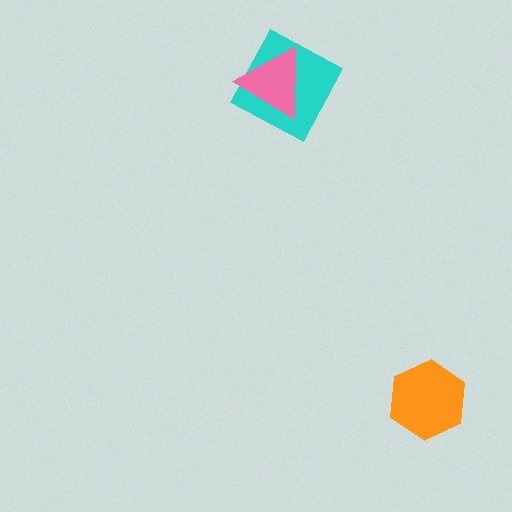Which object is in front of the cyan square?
The pink triangle is in front of the cyan square.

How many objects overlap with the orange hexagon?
0 objects overlap with the orange hexagon.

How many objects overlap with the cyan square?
1 object overlaps with the cyan square.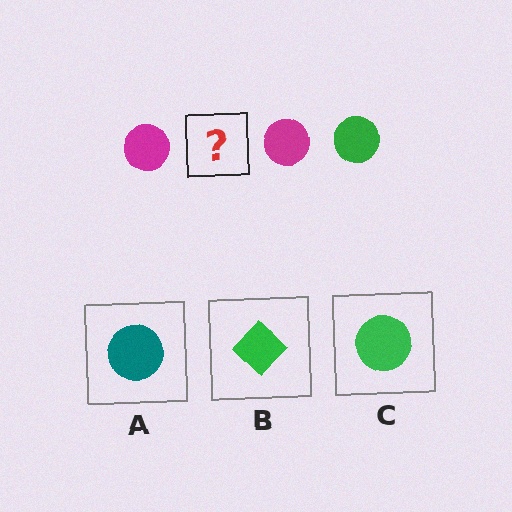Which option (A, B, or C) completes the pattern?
C.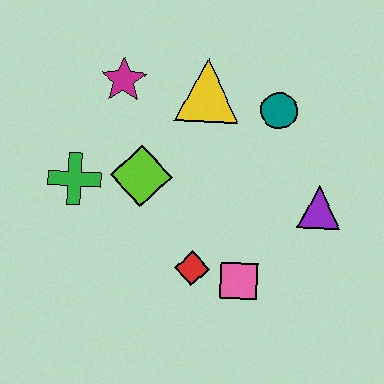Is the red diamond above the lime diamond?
No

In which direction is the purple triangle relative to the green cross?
The purple triangle is to the right of the green cross.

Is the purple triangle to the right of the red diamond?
Yes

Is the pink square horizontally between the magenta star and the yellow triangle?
No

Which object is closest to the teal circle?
The yellow triangle is closest to the teal circle.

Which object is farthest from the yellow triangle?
The pink square is farthest from the yellow triangle.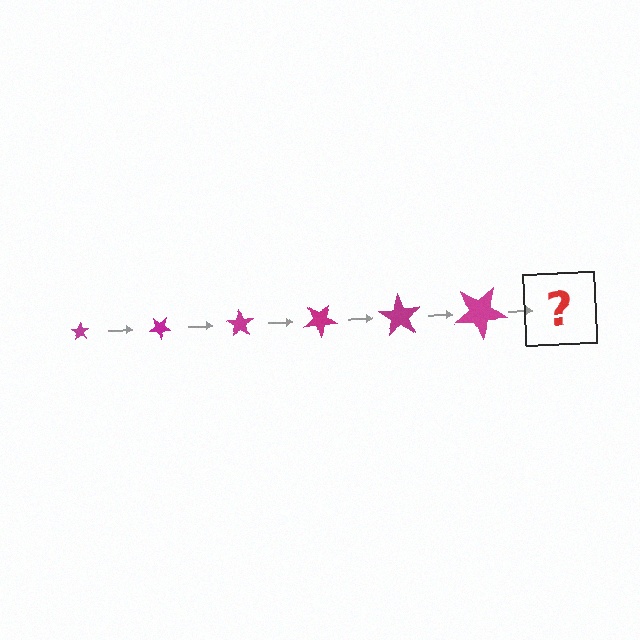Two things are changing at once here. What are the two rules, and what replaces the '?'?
The two rules are that the star grows larger each step and it rotates 35 degrees each step. The '?' should be a star, larger than the previous one and rotated 210 degrees from the start.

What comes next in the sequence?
The next element should be a star, larger than the previous one and rotated 210 degrees from the start.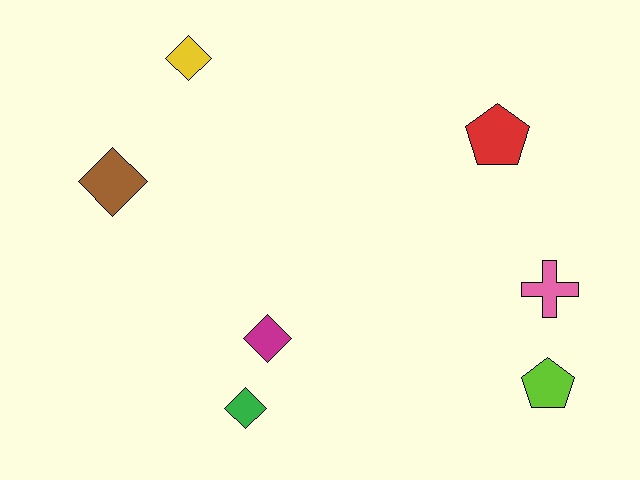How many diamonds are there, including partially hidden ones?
There are 4 diamonds.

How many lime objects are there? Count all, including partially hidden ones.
There is 1 lime object.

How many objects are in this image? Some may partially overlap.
There are 7 objects.